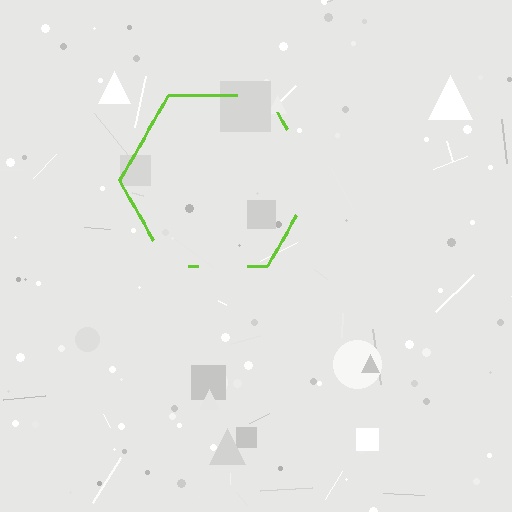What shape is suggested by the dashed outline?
The dashed outline suggests a hexagon.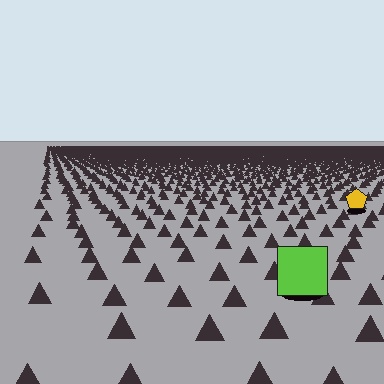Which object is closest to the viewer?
The lime square is closest. The texture marks near it are larger and more spread out.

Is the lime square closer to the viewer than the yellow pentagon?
Yes. The lime square is closer — you can tell from the texture gradient: the ground texture is coarser near it.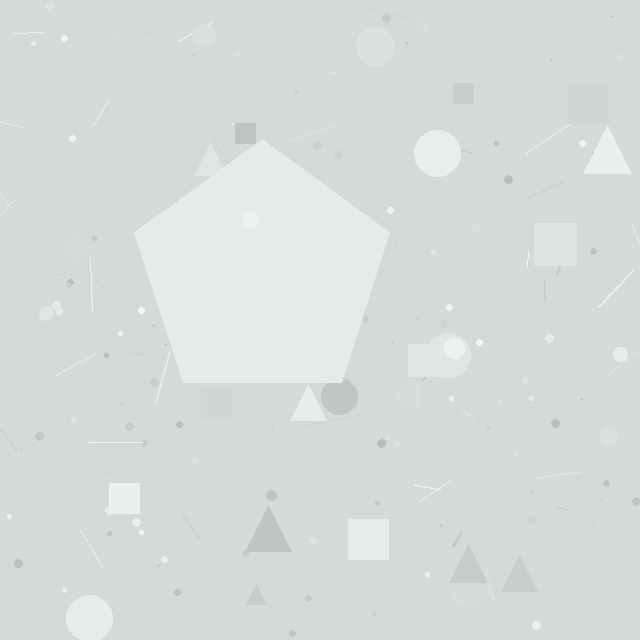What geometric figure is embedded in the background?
A pentagon is embedded in the background.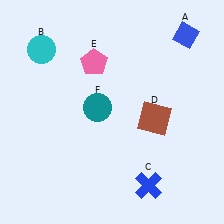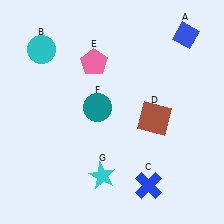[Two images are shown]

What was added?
A cyan star (G) was added in Image 2.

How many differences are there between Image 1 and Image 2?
There is 1 difference between the two images.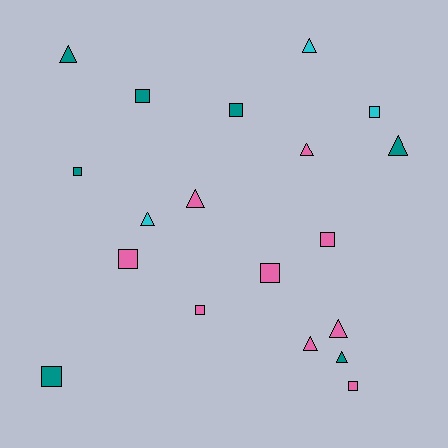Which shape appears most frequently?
Square, with 10 objects.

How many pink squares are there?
There are 5 pink squares.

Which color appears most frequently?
Pink, with 9 objects.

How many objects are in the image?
There are 19 objects.